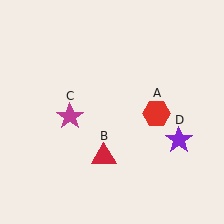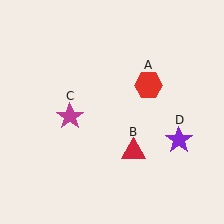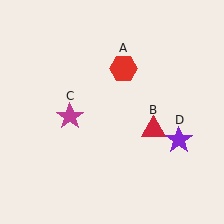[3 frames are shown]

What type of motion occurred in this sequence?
The red hexagon (object A), red triangle (object B) rotated counterclockwise around the center of the scene.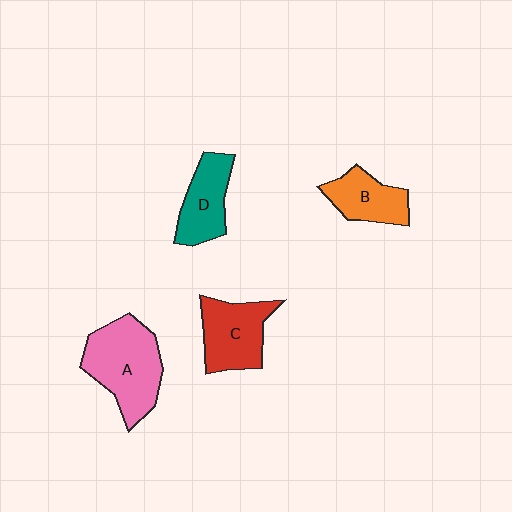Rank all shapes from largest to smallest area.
From largest to smallest: A (pink), C (red), D (teal), B (orange).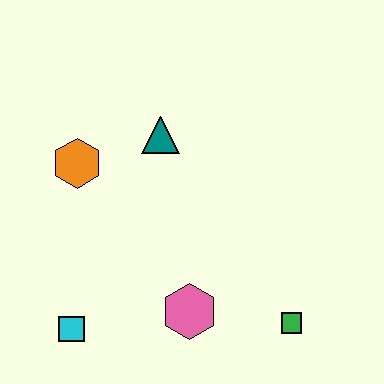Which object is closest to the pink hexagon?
The green square is closest to the pink hexagon.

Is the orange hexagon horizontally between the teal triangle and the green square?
No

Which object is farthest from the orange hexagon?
The green square is farthest from the orange hexagon.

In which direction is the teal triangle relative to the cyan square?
The teal triangle is above the cyan square.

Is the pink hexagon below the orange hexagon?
Yes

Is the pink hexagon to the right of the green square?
No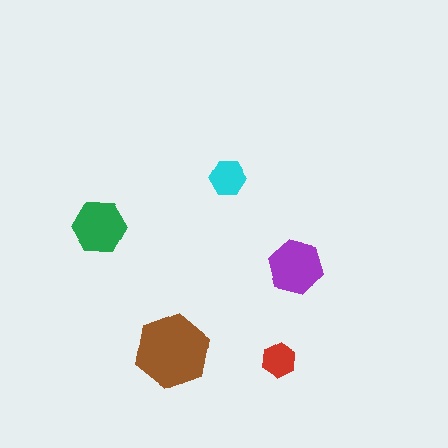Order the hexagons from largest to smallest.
the brown one, the purple one, the green one, the cyan one, the red one.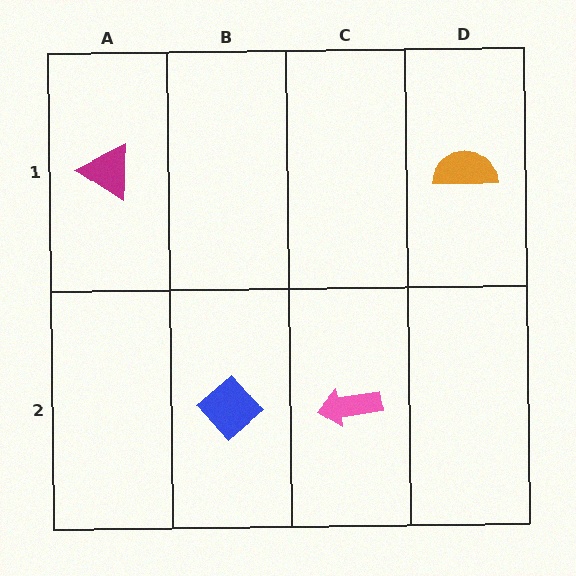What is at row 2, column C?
A pink arrow.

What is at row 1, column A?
A magenta triangle.